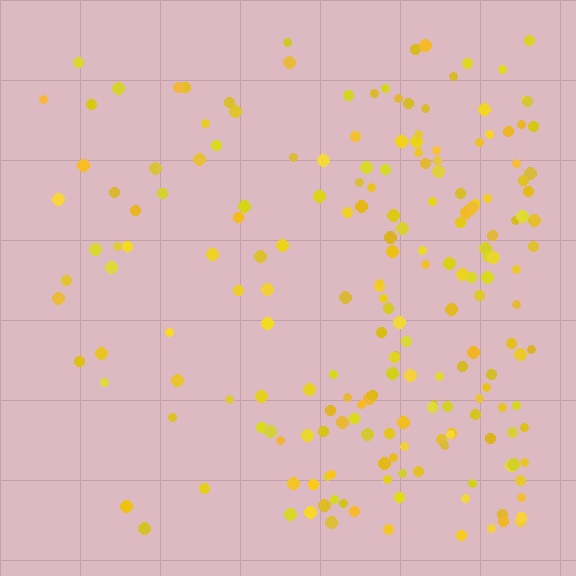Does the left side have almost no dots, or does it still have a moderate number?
Still a moderate number, just noticeably fewer than the right.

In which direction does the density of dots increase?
From left to right, with the right side densest.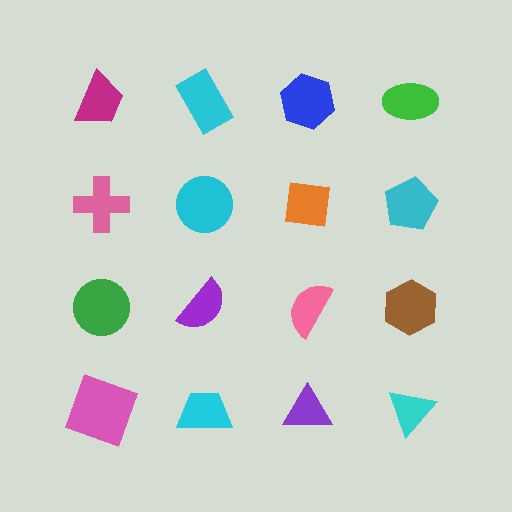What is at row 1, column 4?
A green ellipse.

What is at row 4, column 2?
A cyan trapezoid.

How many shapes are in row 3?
4 shapes.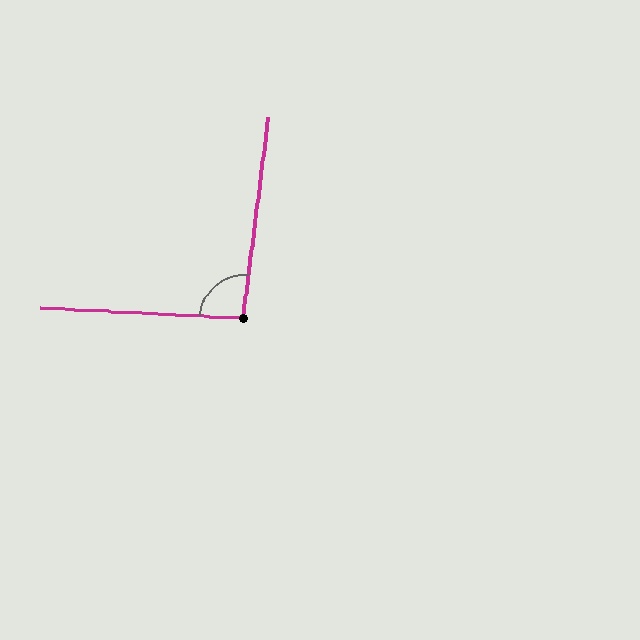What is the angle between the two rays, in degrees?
Approximately 95 degrees.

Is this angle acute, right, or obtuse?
It is approximately a right angle.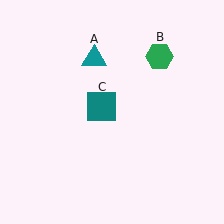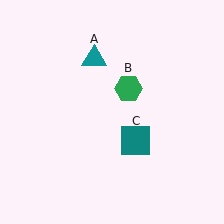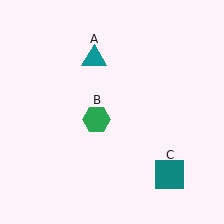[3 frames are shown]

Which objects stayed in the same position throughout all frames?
Teal triangle (object A) remained stationary.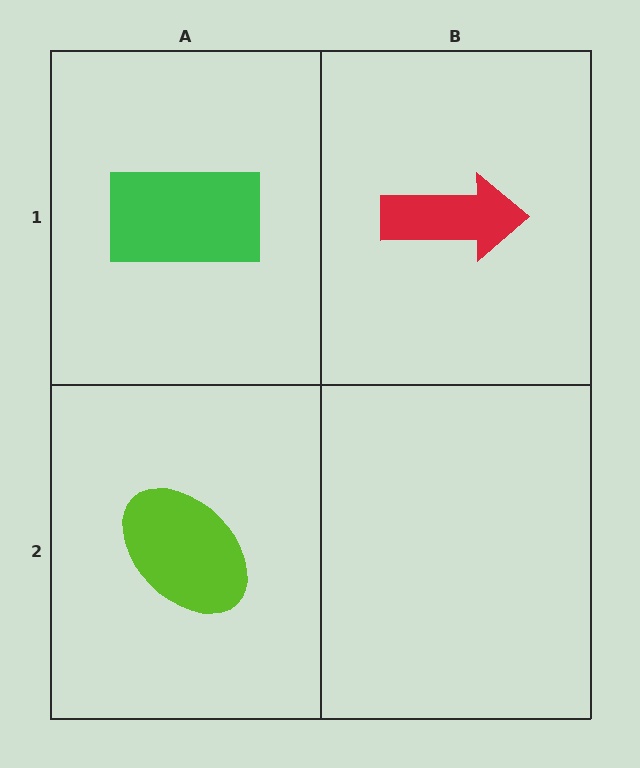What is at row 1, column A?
A green rectangle.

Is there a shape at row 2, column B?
No, that cell is empty.